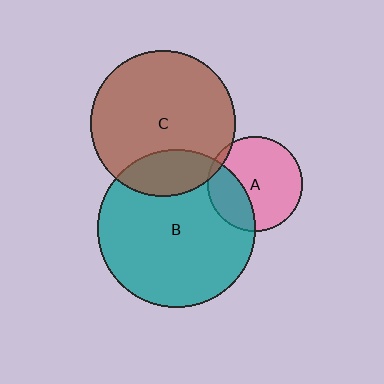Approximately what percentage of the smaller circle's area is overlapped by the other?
Approximately 20%.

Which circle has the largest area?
Circle B (teal).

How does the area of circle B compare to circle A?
Approximately 2.8 times.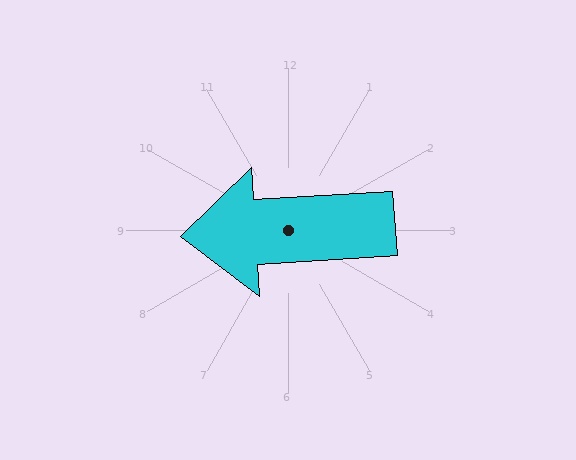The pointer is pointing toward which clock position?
Roughly 9 o'clock.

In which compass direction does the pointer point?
West.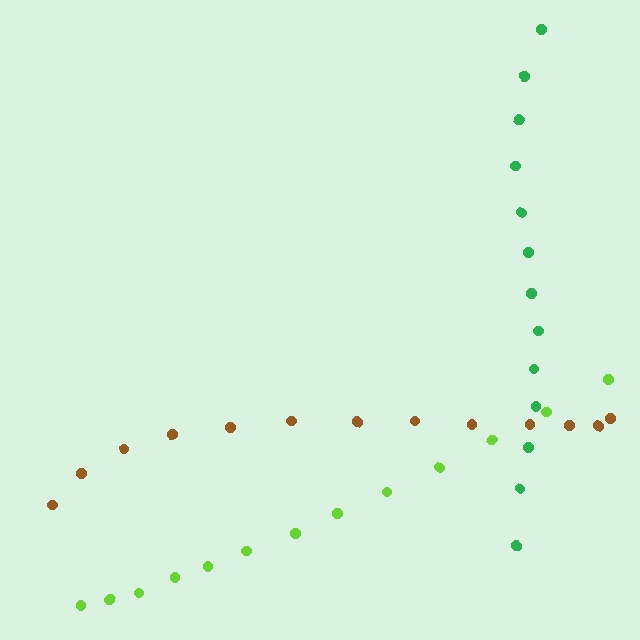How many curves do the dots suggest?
There are 3 distinct paths.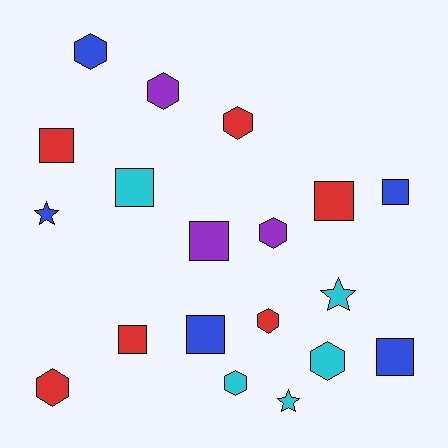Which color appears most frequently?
Red, with 6 objects.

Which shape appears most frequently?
Square, with 8 objects.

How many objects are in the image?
There are 19 objects.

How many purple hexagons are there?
There are 2 purple hexagons.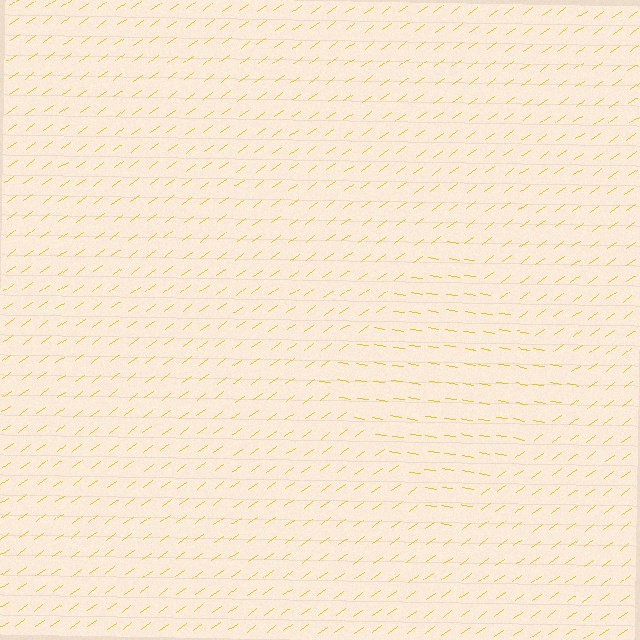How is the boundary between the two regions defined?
The boundary is defined purely by a change in line orientation (approximately 45 degrees difference). All lines are the same color and thickness.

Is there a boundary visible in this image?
Yes, there is a texture boundary formed by a change in line orientation.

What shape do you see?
I see a diamond.